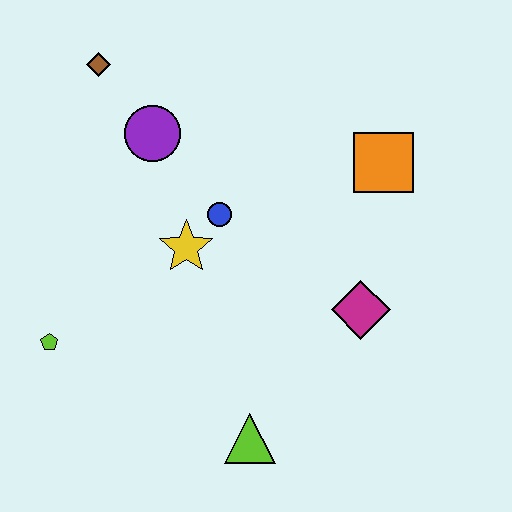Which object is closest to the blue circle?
The yellow star is closest to the blue circle.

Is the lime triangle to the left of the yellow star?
No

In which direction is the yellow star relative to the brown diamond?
The yellow star is below the brown diamond.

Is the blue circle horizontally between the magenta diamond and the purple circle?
Yes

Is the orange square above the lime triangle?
Yes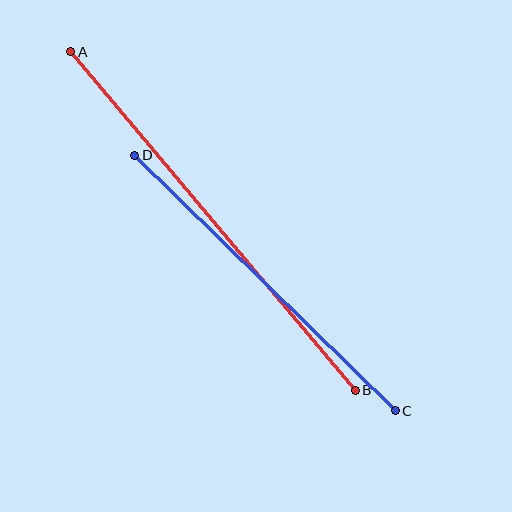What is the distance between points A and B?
The distance is approximately 442 pixels.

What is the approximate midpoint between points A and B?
The midpoint is at approximately (213, 221) pixels.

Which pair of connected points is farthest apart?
Points A and B are farthest apart.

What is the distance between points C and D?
The distance is approximately 365 pixels.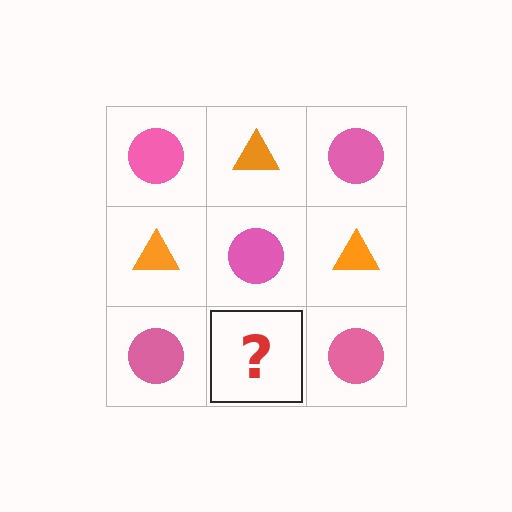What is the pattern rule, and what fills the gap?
The rule is that it alternates pink circle and orange triangle in a checkerboard pattern. The gap should be filled with an orange triangle.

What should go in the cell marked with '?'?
The missing cell should contain an orange triangle.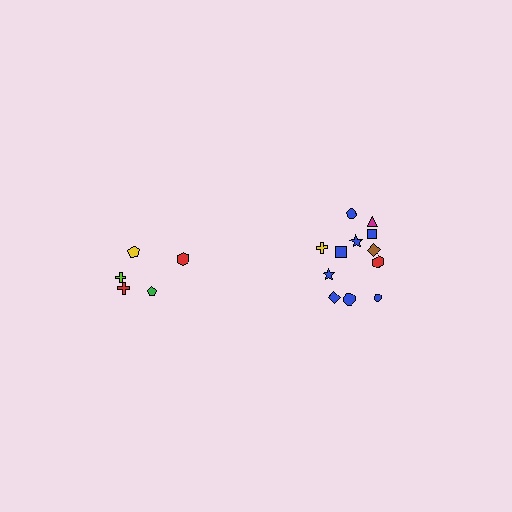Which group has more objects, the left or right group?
The right group.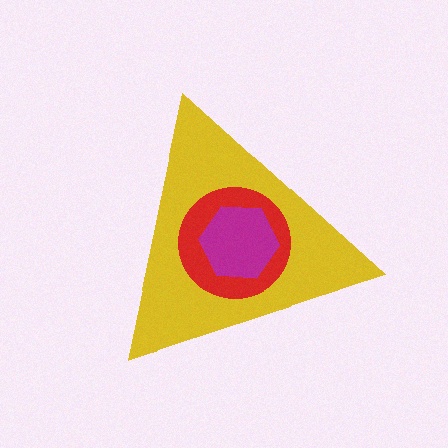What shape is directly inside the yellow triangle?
The red circle.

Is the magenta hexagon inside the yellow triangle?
Yes.